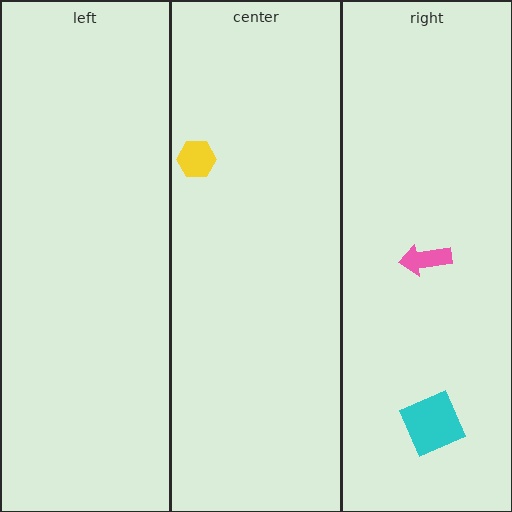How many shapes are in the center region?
1.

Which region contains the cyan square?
The right region.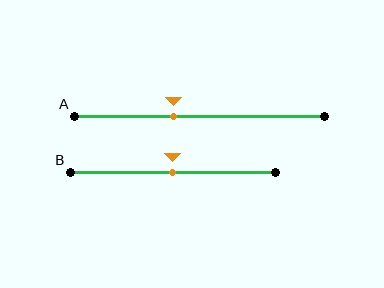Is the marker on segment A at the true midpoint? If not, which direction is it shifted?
No, the marker on segment A is shifted to the left by about 10% of the segment length.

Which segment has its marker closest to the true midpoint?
Segment B has its marker closest to the true midpoint.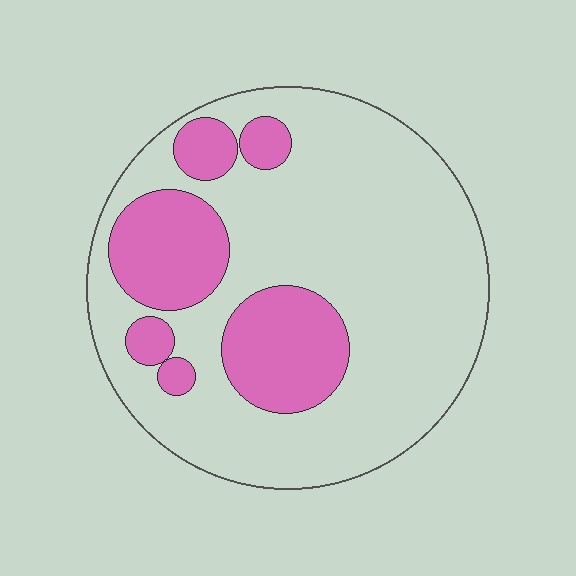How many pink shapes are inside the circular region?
6.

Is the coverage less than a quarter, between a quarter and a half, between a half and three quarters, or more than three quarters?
Between a quarter and a half.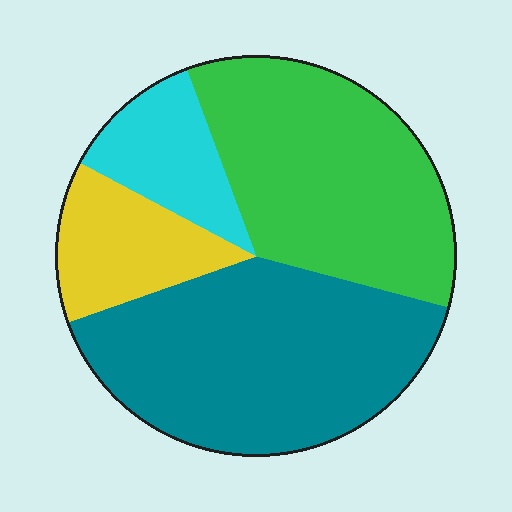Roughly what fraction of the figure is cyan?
Cyan takes up less than a sixth of the figure.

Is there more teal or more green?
Teal.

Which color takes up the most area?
Teal, at roughly 40%.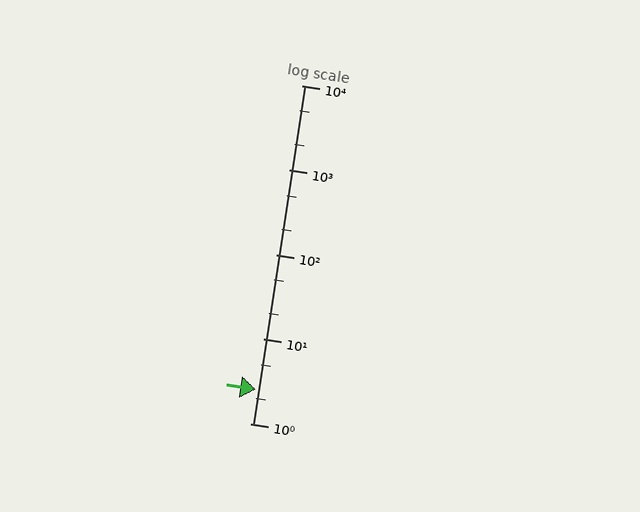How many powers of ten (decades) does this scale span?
The scale spans 4 decades, from 1 to 10000.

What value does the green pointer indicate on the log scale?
The pointer indicates approximately 2.5.